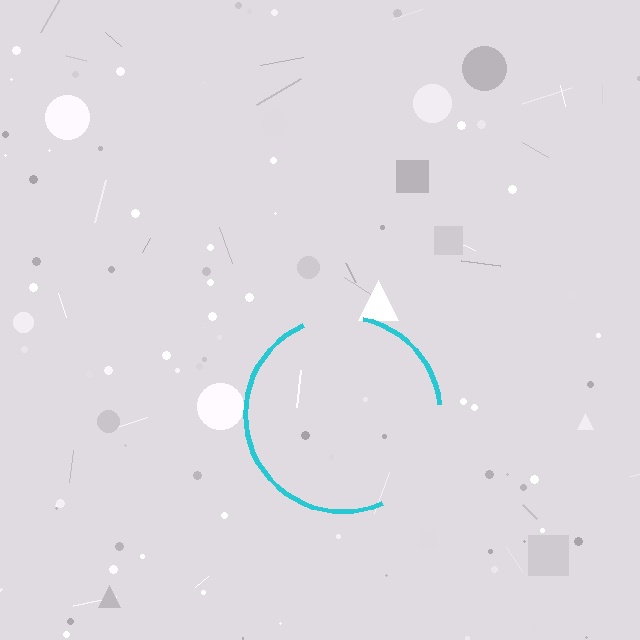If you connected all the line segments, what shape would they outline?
They would outline a circle.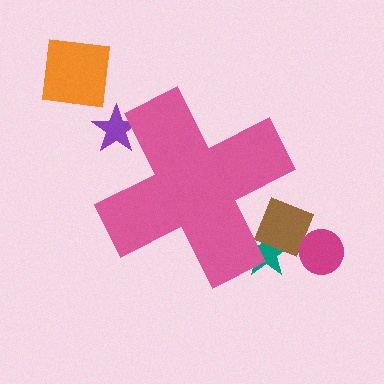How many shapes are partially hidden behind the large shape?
3 shapes are partially hidden.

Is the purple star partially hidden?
Yes, the purple star is partially hidden behind the pink cross.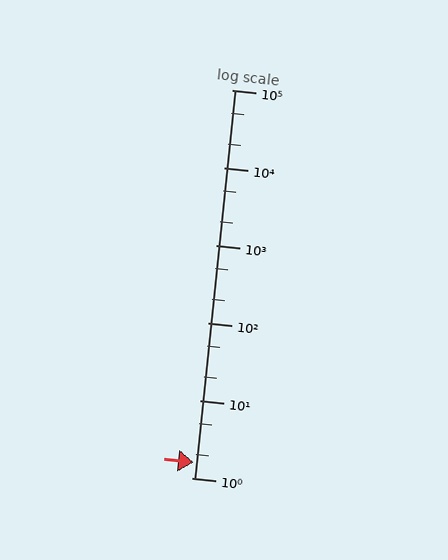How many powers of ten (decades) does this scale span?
The scale spans 5 decades, from 1 to 100000.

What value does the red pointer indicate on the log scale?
The pointer indicates approximately 1.6.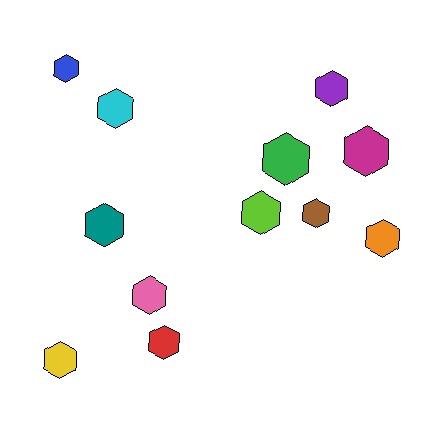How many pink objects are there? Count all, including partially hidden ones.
There is 1 pink object.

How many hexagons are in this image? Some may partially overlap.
There are 12 hexagons.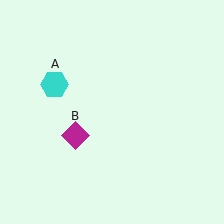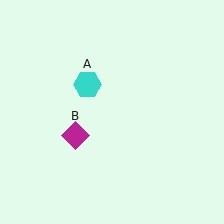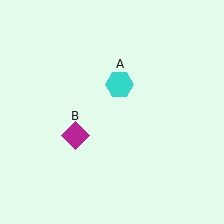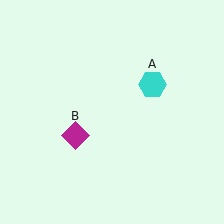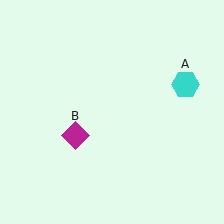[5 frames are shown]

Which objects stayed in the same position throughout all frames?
Magenta diamond (object B) remained stationary.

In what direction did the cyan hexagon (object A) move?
The cyan hexagon (object A) moved right.